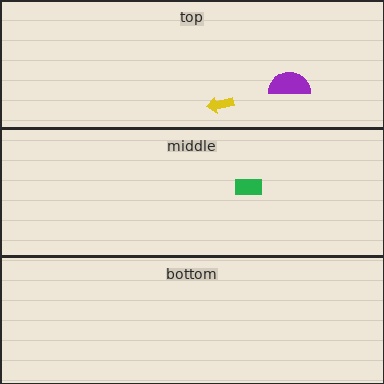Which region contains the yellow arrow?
The top region.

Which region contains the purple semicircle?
The top region.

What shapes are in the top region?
The purple semicircle, the yellow arrow.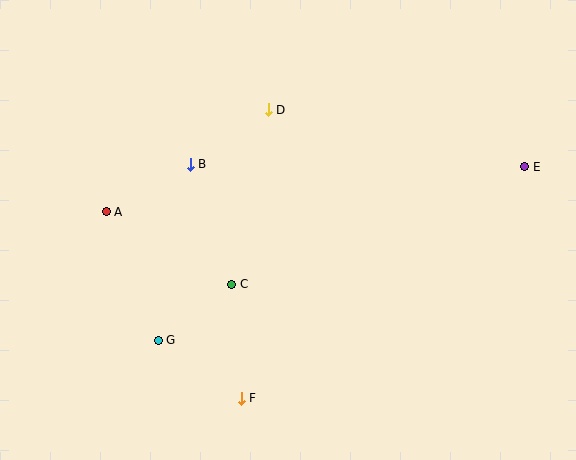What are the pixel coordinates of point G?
Point G is at (158, 340).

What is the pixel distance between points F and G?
The distance between F and G is 101 pixels.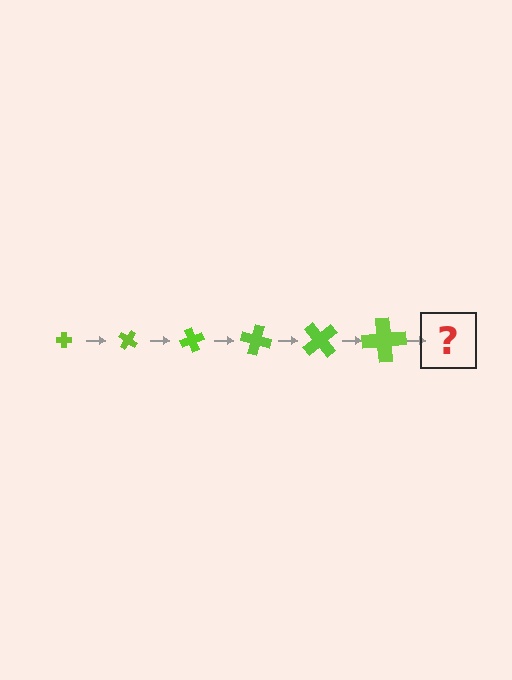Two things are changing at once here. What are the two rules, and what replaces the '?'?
The two rules are that the cross grows larger each step and it rotates 35 degrees each step. The '?' should be a cross, larger than the previous one and rotated 210 degrees from the start.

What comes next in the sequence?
The next element should be a cross, larger than the previous one and rotated 210 degrees from the start.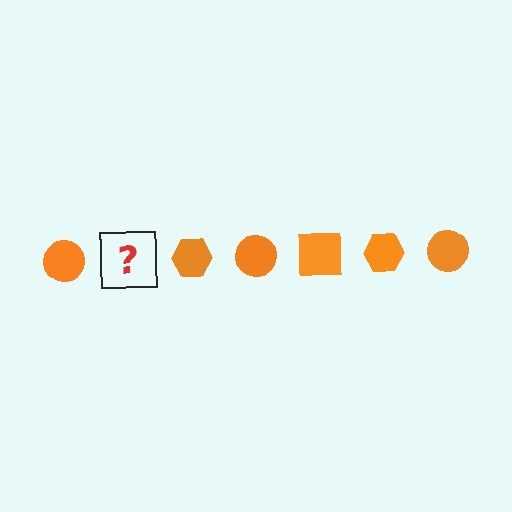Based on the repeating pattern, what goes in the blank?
The blank should be an orange square.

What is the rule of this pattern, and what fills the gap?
The rule is that the pattern cycles through circle, square, hexagon shapes in orange. The gap should be filled with an orange square.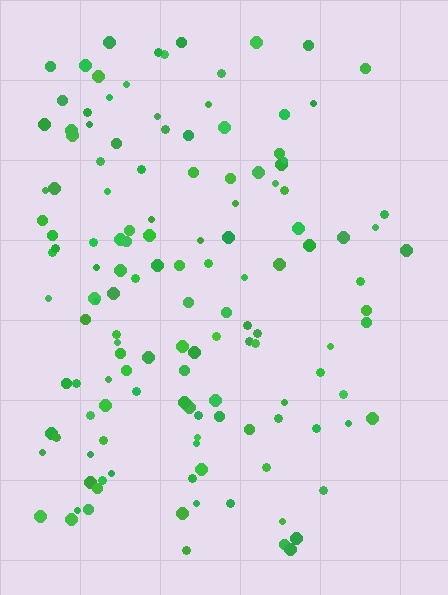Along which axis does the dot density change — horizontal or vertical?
Horizontal.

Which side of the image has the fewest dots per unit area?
The right.